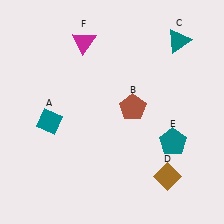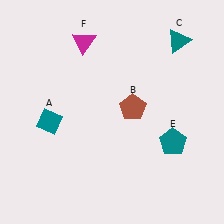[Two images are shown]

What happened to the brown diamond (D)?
The brown diamond (D) was removed in Image 2. It was in the bottom-right area of Image 1.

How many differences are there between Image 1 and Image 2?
There is 1 difference between the two images.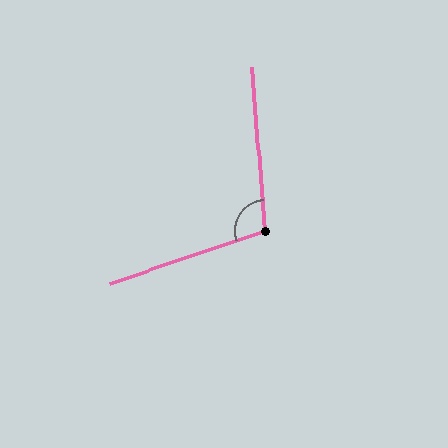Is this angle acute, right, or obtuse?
It is obtuse.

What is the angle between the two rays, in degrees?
Approximately 104 degrees.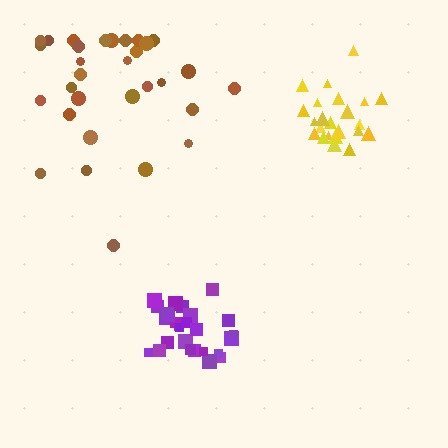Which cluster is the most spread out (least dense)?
Brown.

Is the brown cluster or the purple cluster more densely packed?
Purple.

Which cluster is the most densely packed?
Purple.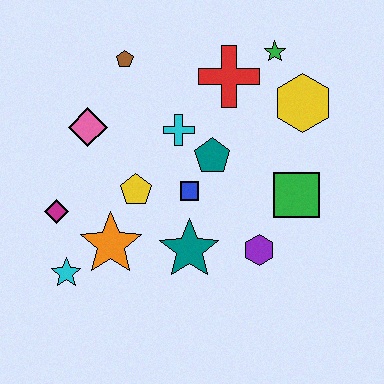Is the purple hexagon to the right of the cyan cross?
Yes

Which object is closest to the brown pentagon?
The pink diamond is closest to the brown pentagon.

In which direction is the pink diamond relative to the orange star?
The pink diamond is above the orange star.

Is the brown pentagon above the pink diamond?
Yes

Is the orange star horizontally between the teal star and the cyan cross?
No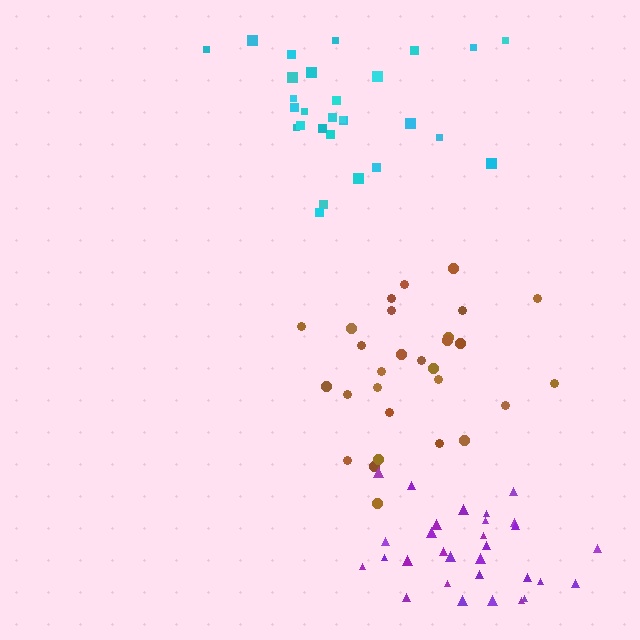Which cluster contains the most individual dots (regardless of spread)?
Purple (30).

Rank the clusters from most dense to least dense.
purple, brown, cyan.